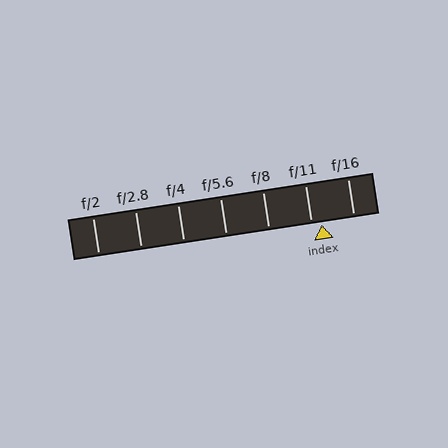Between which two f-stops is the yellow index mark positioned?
The index mark is between f/11 and f/16.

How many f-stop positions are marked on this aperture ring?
There are 7 f-stop positions marked.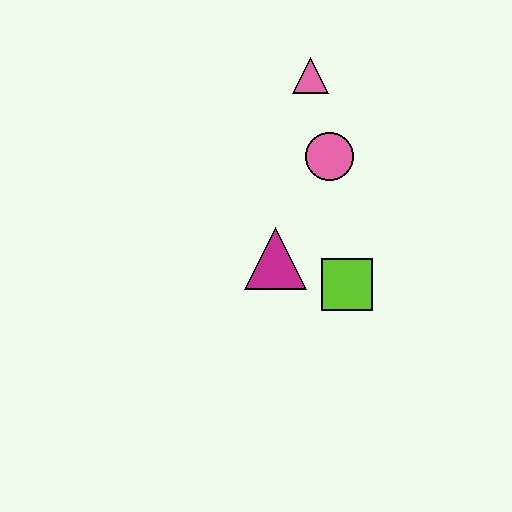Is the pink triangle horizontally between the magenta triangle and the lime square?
Yes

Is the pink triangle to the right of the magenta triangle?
Yes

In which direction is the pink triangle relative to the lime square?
The pink triangle is above the lime square.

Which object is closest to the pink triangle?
The pink circle is closest to the pink triangle.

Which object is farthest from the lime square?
The pink triangle is farthest from the lime square.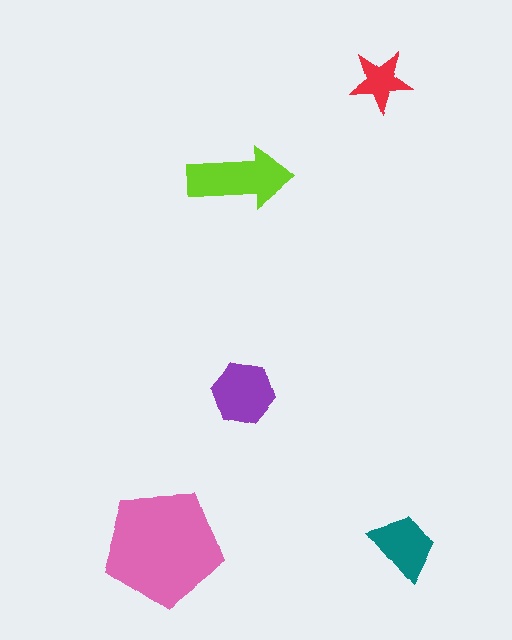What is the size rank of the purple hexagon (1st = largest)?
3rd.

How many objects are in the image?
There are 5 objects in the image.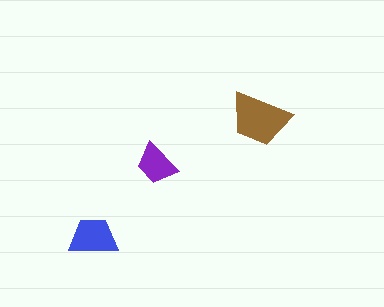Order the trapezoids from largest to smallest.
the brown one, the blue one, the purple one.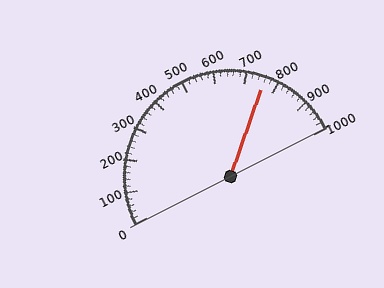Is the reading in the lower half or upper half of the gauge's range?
The reading is in the upper half of the range (0 to 1000).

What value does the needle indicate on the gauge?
The needle indicates approximately 760.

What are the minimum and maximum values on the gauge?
The gauge ranges from 0 to 1000.